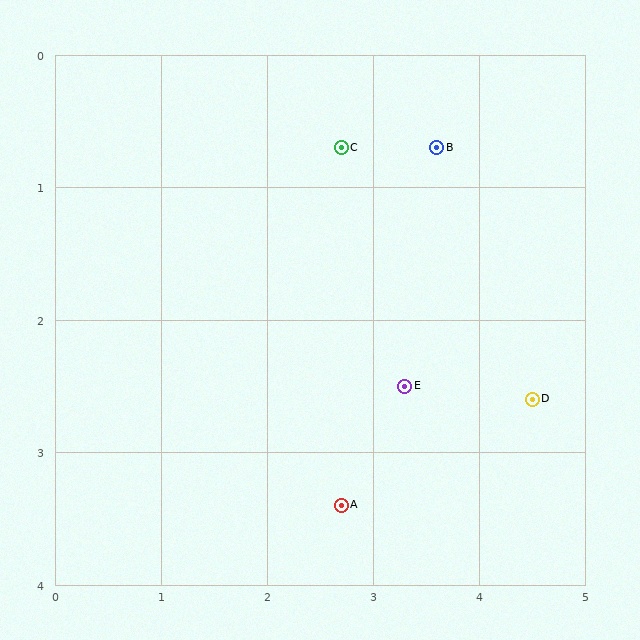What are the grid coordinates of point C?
Point C is at approximately (2.7, 0.7).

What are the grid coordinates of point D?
Point D is at approximately (4.5, 2.6).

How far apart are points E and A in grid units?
Points E and A are about 1.1 grid units apart.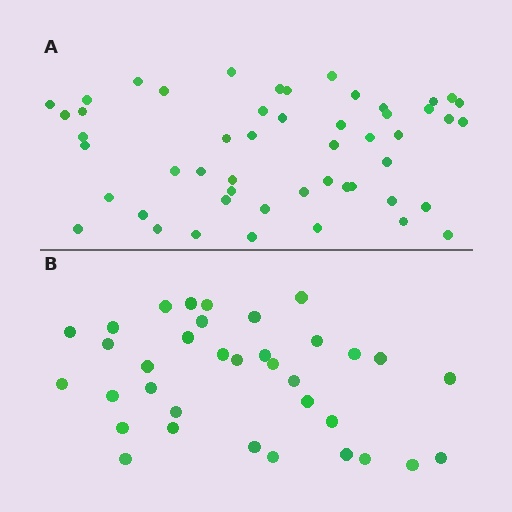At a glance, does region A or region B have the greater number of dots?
Region A (the top region) has more dots.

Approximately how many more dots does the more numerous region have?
Region A has approximately 15 more dots than region B.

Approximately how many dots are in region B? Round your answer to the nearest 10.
About 40 dots. (The exact count is 35, which rounds to 40.)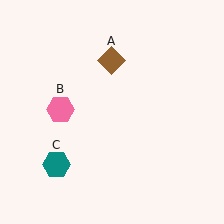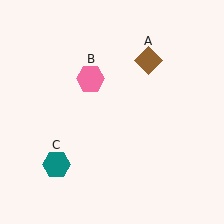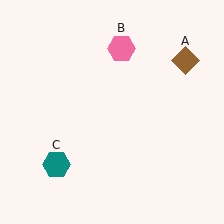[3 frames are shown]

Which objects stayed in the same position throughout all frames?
Teal hexagon (object C) remained stationary.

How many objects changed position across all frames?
2 objects changed position: brown diamond (object A), pink hexagon (object B).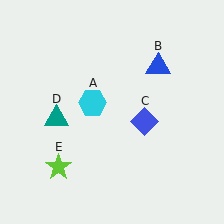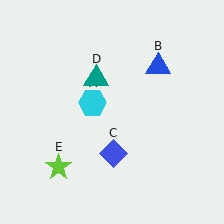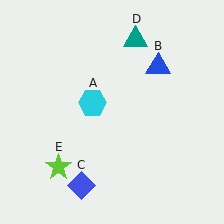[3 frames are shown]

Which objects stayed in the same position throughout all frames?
Cyan hexagon (object A) and blue triangle (object B) and lime star (object E) remained stationary.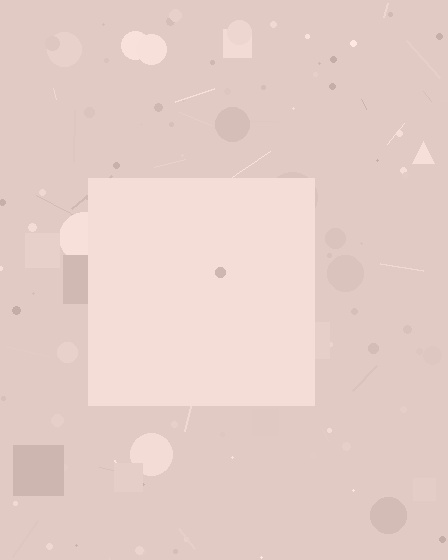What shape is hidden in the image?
A square is hidden in the image.